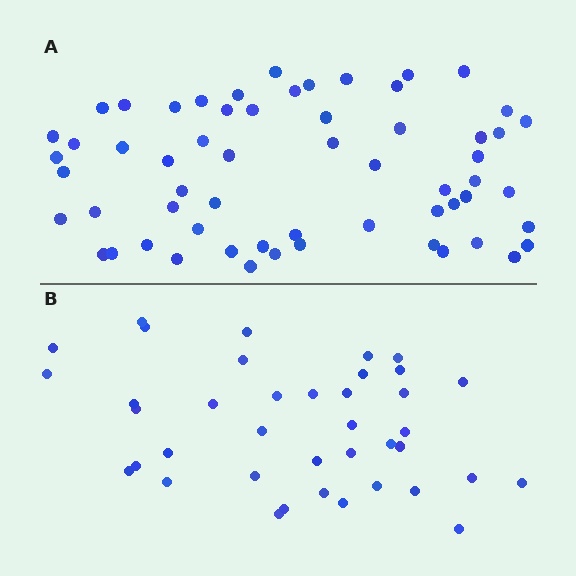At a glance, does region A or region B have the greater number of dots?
Region A (the top region) has more dots.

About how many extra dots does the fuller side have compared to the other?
Region A has approximately 20 more dots than region B.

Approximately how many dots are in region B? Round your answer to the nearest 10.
About 40 dots. (The exact count is 39, which rounds to 40.)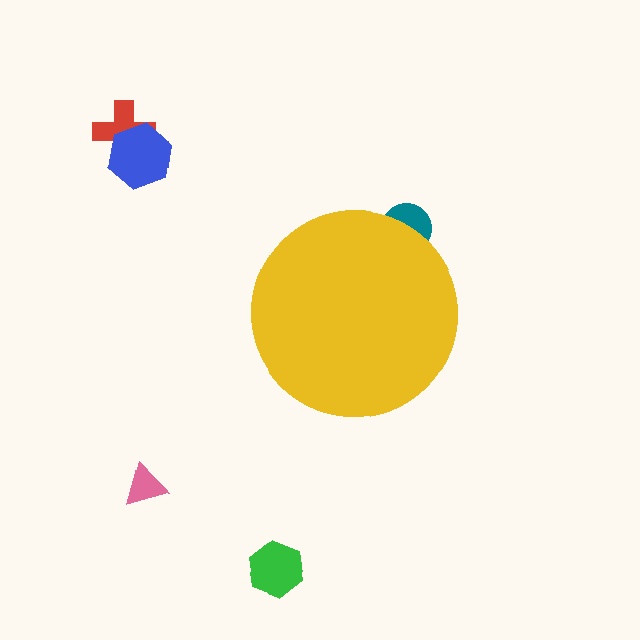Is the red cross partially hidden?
No, the red cross is fully visible.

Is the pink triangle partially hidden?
No, the pink triangle is fully visible.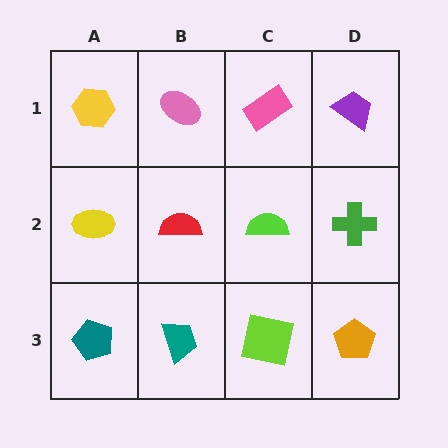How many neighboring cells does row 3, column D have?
2.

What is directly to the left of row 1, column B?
A yellow hexagon.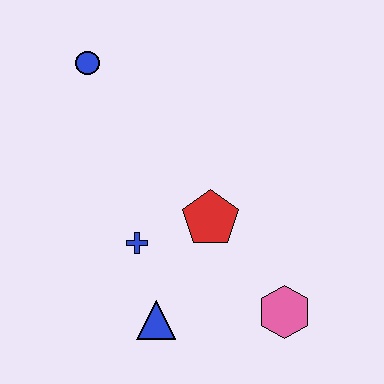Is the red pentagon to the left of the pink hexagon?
Yes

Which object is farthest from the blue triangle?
The blue circle is farthest from the blue triangle.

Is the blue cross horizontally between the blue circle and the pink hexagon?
Yes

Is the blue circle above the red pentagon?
Yes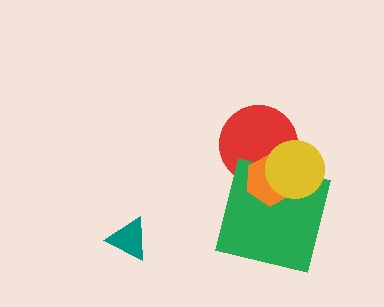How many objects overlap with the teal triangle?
0 objects overlap with the teal triangle.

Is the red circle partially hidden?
Yes, it is partially covered by another shape.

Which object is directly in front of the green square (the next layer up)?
The orange hexagon is directly in front of the green square.